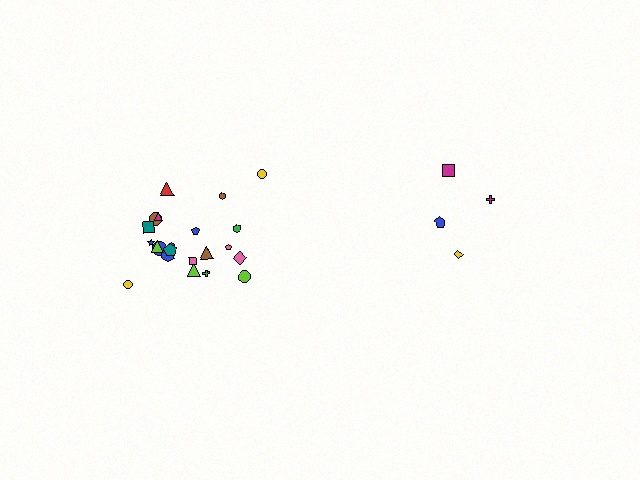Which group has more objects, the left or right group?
The left group.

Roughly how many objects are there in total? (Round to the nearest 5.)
Roughly 25 objects in total.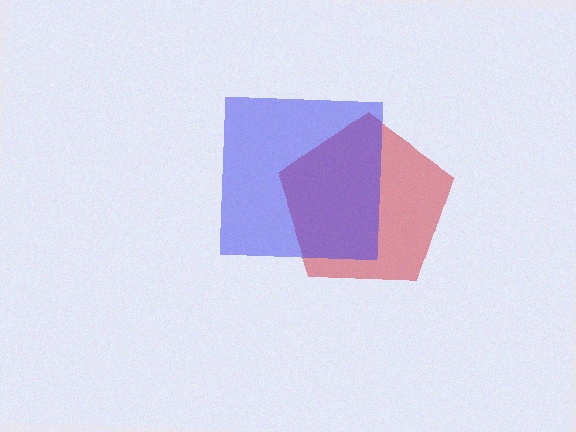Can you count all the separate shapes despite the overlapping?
Yes, there are 2 separate shapes.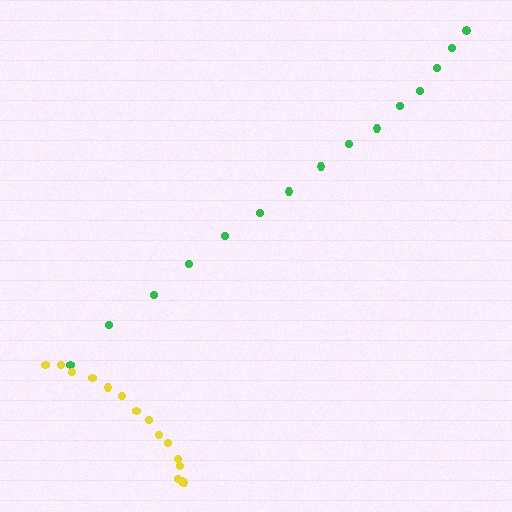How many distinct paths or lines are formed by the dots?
There are 2 distinct paths.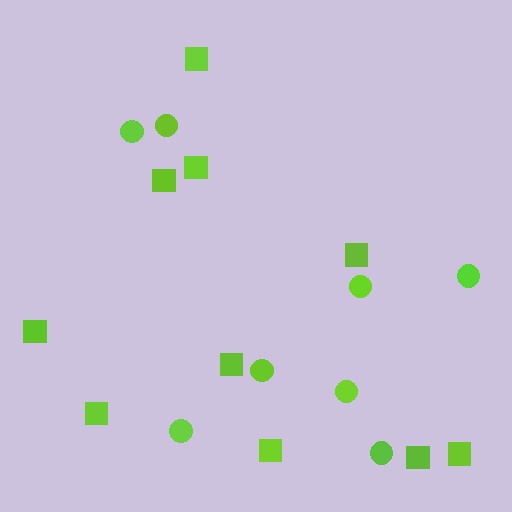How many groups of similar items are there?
There are 2 groups: one group of circles (8) and one group of squares (10).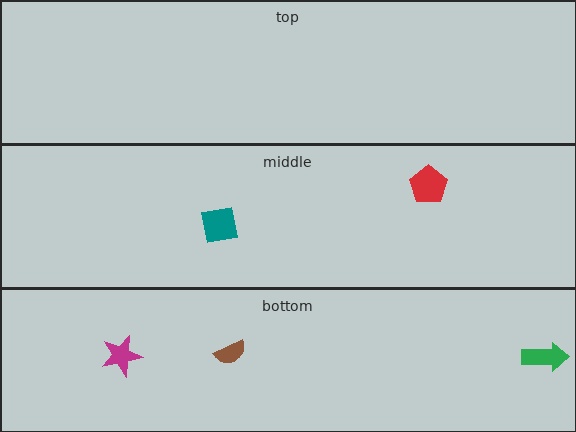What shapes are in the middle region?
The teal square, the red pentagon.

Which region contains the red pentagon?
The middle region.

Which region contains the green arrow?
The bottom region.